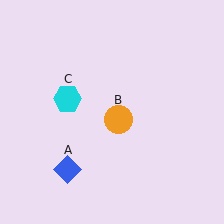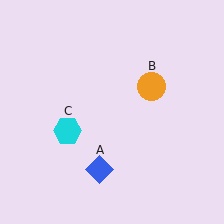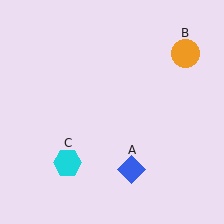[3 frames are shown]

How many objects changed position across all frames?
3 objects changed position: blue diamond (object A), orange circle (object B), cyan hexagon (object C).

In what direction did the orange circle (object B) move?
The orange circle (object B) moved up and to the right.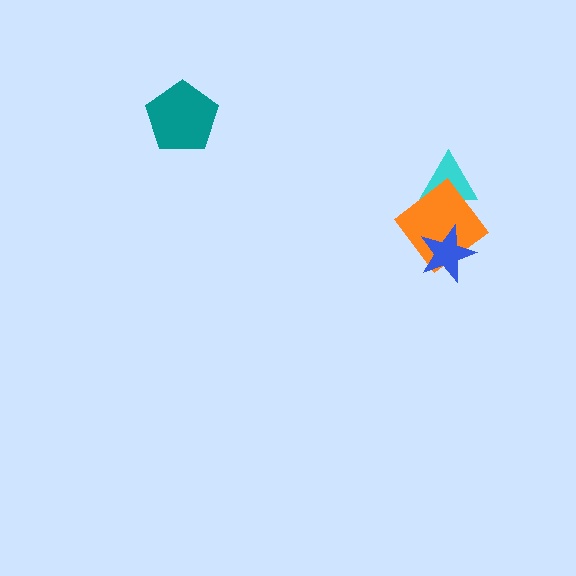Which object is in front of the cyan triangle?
The orange diamond is in front of the cyan triangle.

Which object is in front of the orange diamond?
The blue star is in front of the orange diamond.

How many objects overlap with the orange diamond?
2 objects overlap with the orange diamond.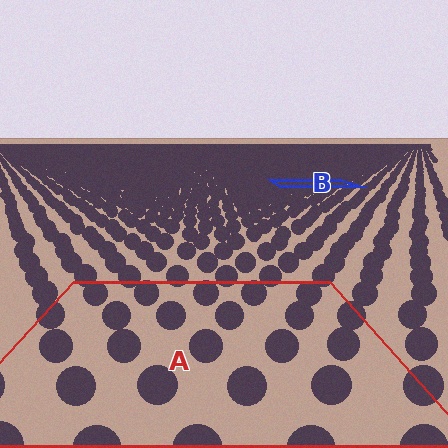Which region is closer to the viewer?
Region A is closer. The texture elements there are larger and more spread out.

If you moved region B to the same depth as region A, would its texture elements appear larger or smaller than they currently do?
They would appear larger. At a closer depth, the same texture elements are projected at a bigger on-screen size.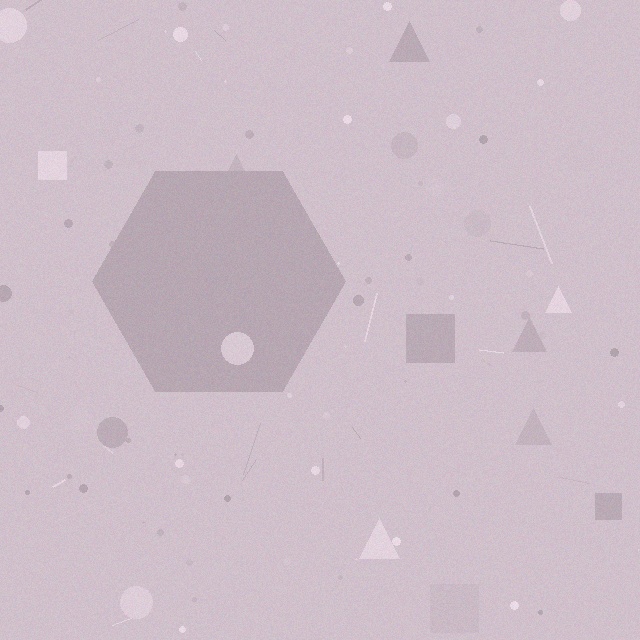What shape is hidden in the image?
A hexagon is hidden in the image.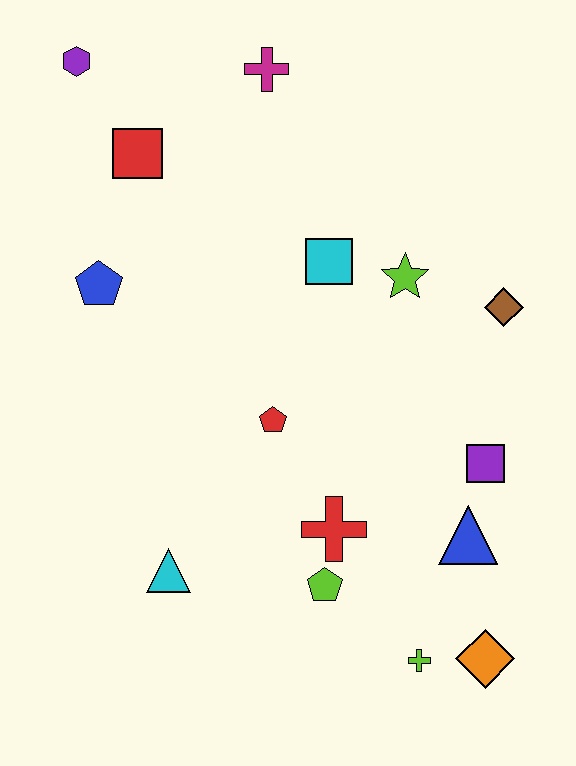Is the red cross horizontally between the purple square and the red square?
Yes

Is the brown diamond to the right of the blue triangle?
Yes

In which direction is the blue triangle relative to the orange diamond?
The blue triangle is above the orange diamond.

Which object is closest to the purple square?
The blue triangle is closest to the purple square.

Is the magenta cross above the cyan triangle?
Yes